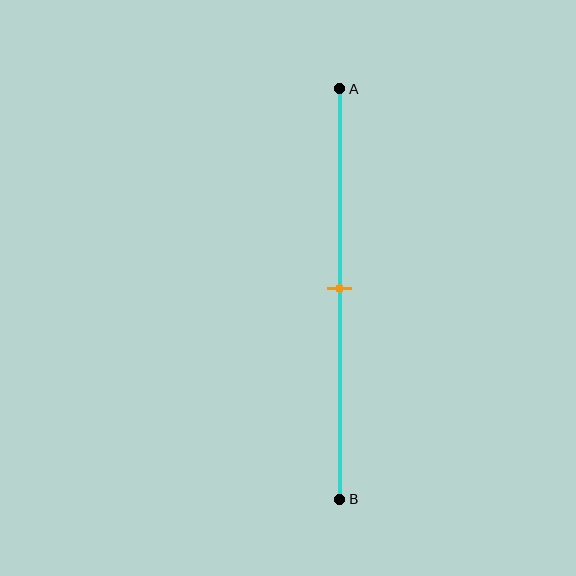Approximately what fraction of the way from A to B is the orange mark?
The orange mark is approximately 50% of the way from A to B.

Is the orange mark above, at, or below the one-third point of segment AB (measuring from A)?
The orange mark is below the one-third point of segment AB.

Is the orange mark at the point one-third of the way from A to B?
No, the mark is at about 50% from A, not at the 33% one-third point.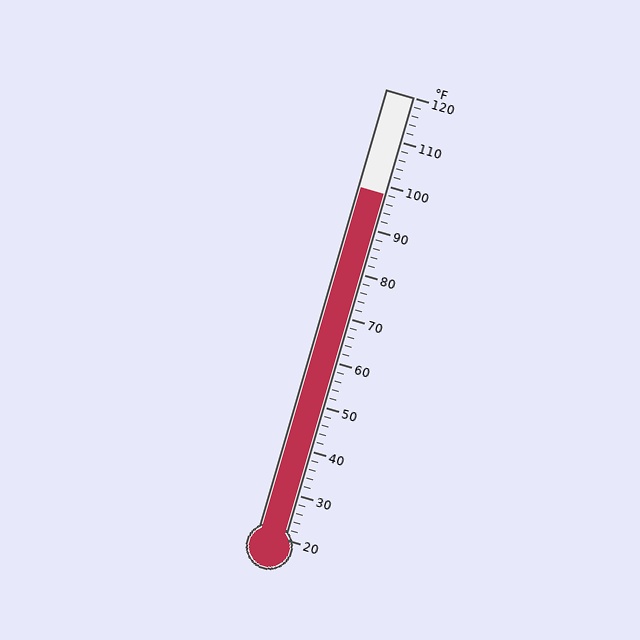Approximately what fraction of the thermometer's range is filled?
The thermometer is filled to approximately 80% of its range.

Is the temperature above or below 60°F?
The temperature is above 60°F.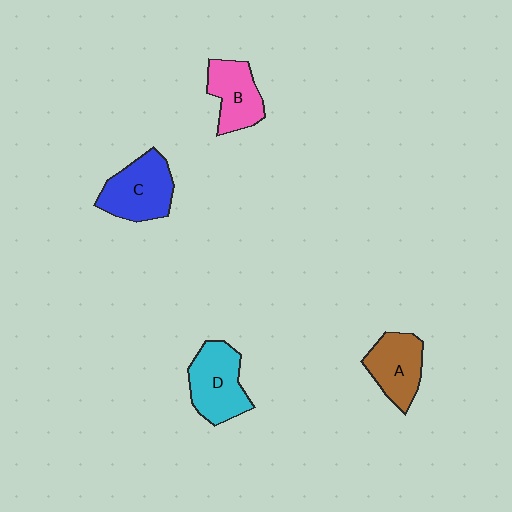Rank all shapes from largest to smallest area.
From largest to smallest: C (blue), D (cyan), A (brown), B (pink).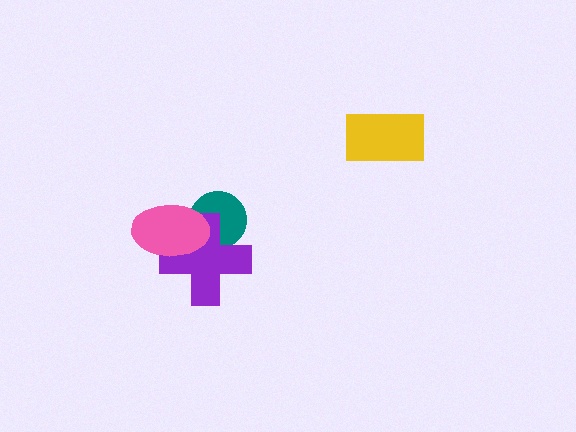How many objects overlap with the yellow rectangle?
0 objects overlap with the yellow rectangle.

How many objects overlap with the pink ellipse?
2 objects overlap with the pink ellipse.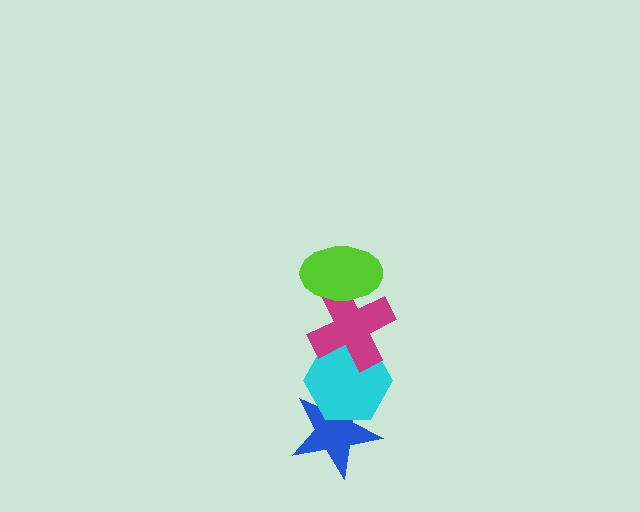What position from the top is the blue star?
The blue star is 4th from the top.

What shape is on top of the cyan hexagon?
The magenta cross is on top of the cyan hexagon.